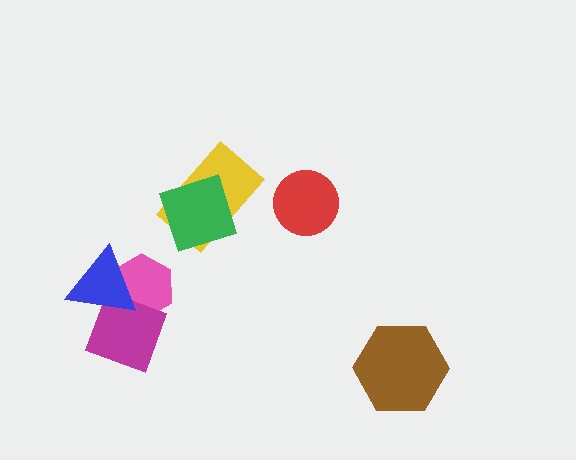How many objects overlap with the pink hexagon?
2 objects overlap with the pink hexagon.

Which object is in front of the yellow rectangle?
The green square is in front of the yellow rectangle.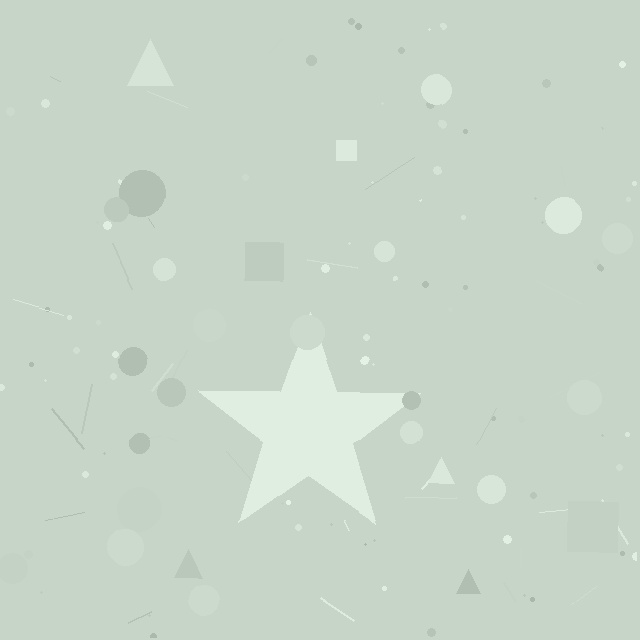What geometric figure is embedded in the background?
A star is embedded in the background.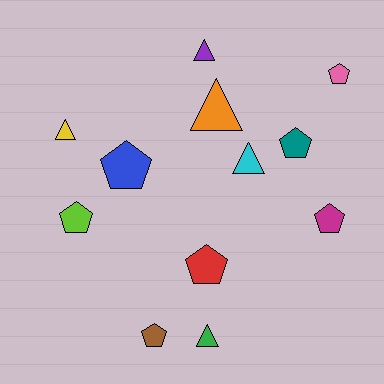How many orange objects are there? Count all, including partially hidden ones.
There is 1 orange object.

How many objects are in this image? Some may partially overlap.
There are 12 objects.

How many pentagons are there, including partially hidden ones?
There are 7 pentagons.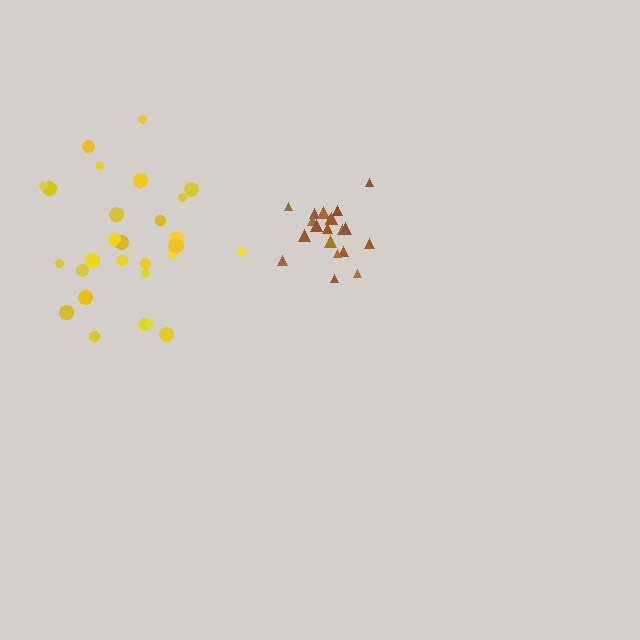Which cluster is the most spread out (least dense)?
Yellow.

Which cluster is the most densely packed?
Brown.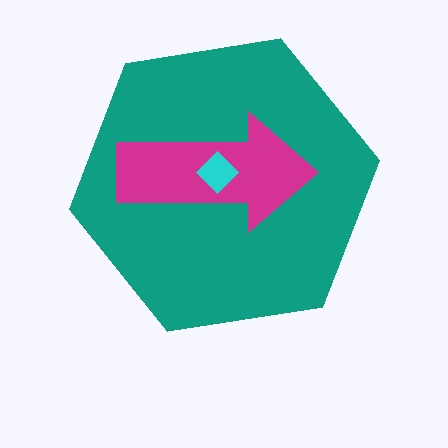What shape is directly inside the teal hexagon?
The magenta arrow.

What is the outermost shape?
The teal hexagon.